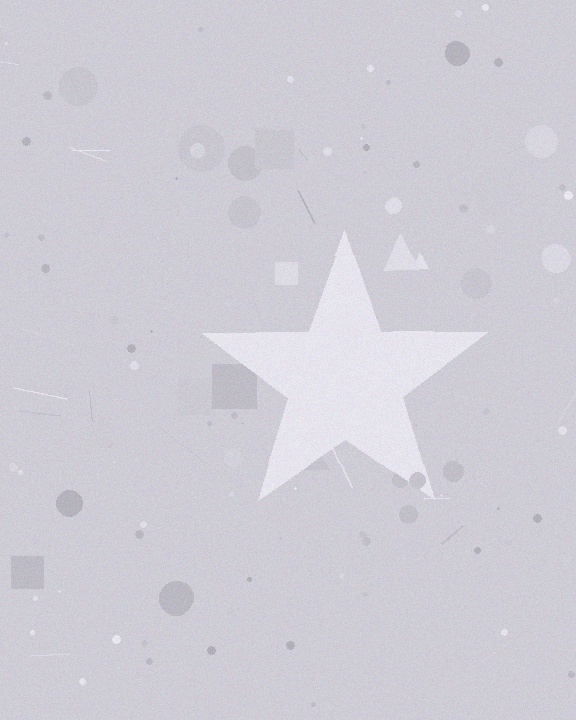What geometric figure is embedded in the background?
A star is embedded in the background.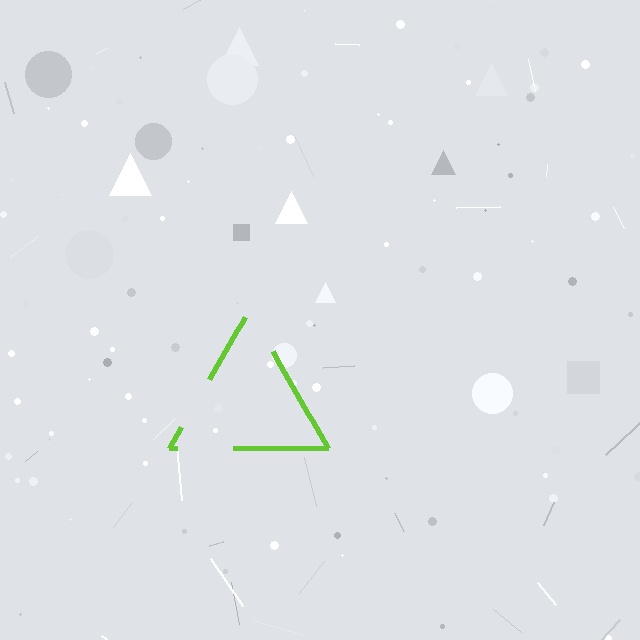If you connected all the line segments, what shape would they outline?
They would outline a triangle.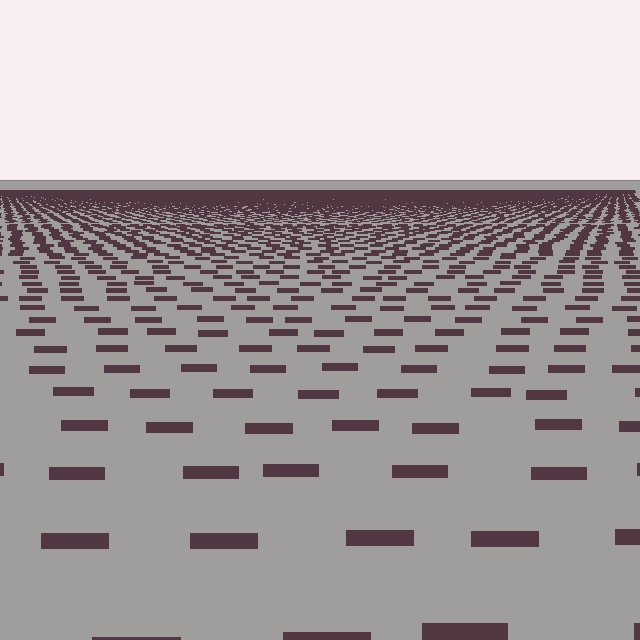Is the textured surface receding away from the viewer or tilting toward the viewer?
The surface is receding away from the viewer. Texture elements get smaller and denser toward the top.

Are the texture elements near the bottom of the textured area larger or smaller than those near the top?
Larger. Near the bottom, elements are closer to the viewer and appear at a bigger on-screen size.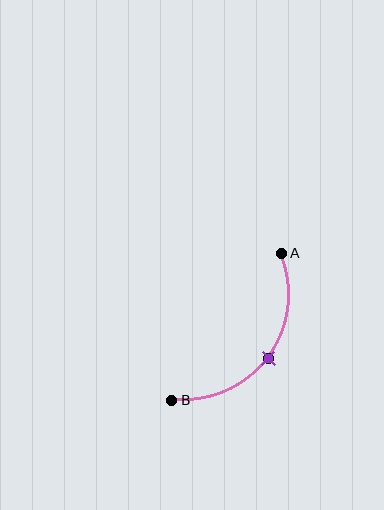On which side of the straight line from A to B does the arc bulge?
The arc bulges below and to the right of the straight line connecting A and B.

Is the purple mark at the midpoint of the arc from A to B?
Yes. The purple mark lies on the arc at equal arc-length from both A and B — it is the arc midpoint.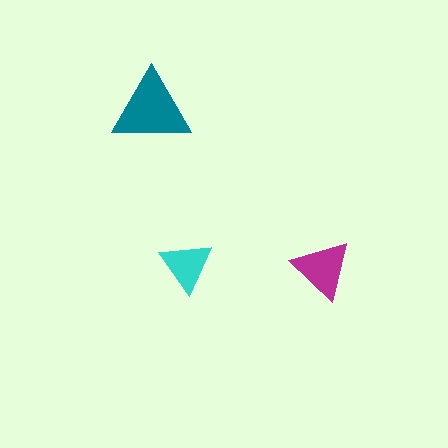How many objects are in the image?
There are 3 objects in the image.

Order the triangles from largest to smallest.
the teal one, the magenta one, the cyan one.